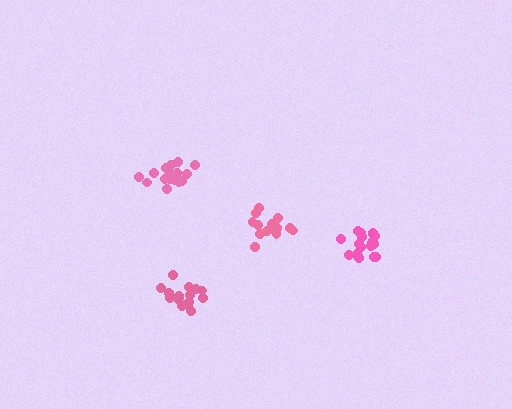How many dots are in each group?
Group 1: 19 dots, Group 2: 16 dots, Group 3: 14 dots, Group 4: 18 dots (67 total).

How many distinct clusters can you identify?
There are 4 distinct clusters.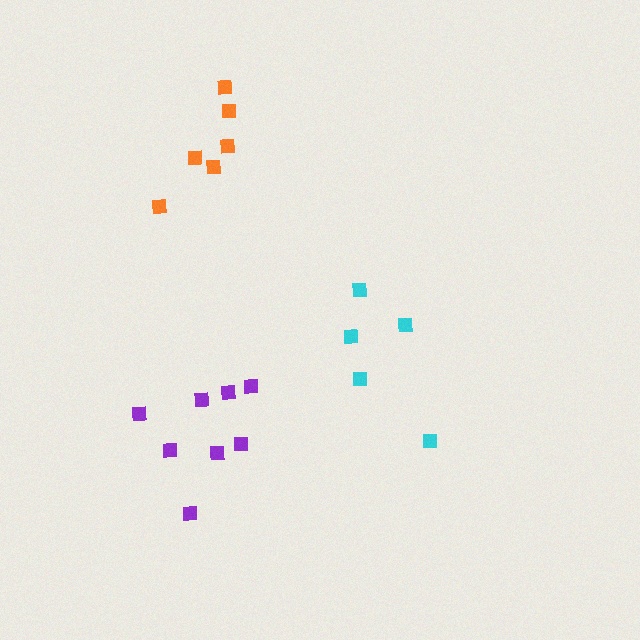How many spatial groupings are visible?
There are 3 spatial groupings.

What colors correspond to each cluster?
The clusters are colored: cyan, purple, orange.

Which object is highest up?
The orange cluster is topmost.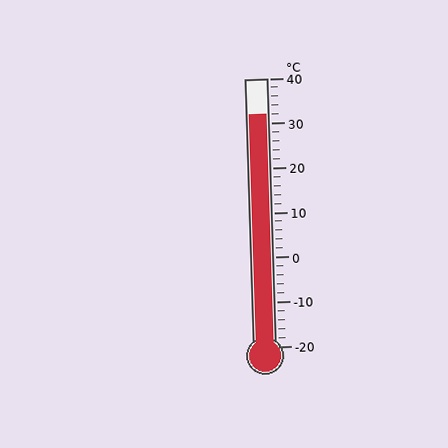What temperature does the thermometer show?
The thermometer shows approximately 32°C.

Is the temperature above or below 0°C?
The temperature is above 0°C.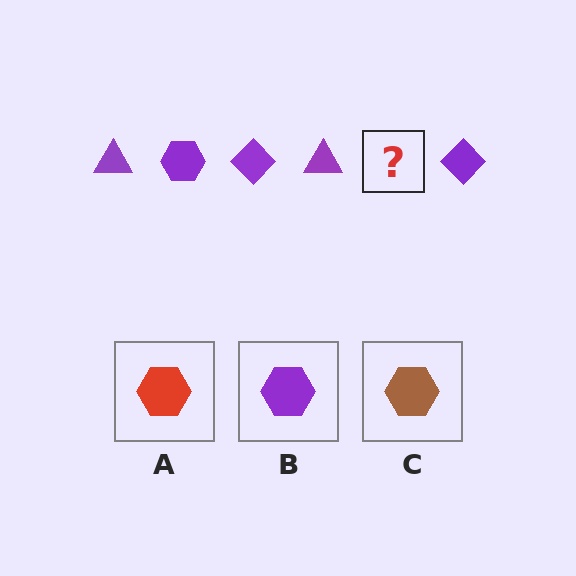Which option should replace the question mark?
Option B.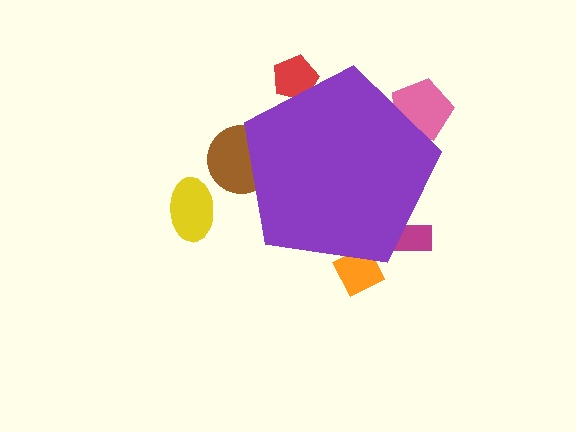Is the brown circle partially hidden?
Yes, the brown circle is partially hidden behind the purple pentagon.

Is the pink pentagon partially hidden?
Yes, the pink pentagon is partially hidden behind the purple pentagon.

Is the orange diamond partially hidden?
Yes, the orange diamond is partially hidden behind the purple pentagon.